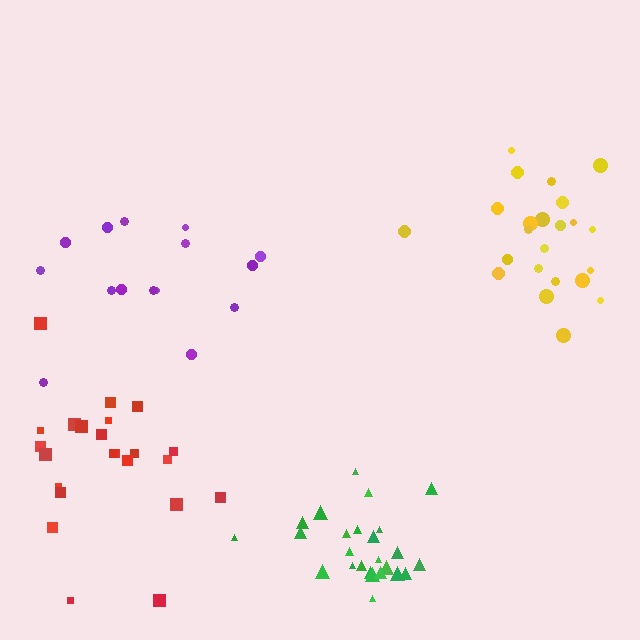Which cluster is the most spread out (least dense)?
Purple.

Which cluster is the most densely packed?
Green.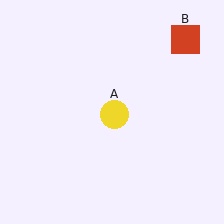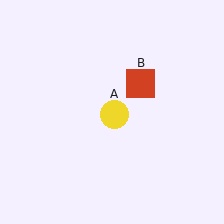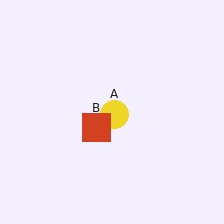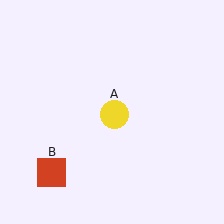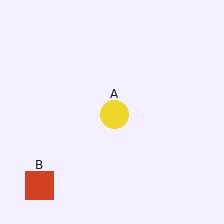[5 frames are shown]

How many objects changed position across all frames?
1 object changed position: red square (object B).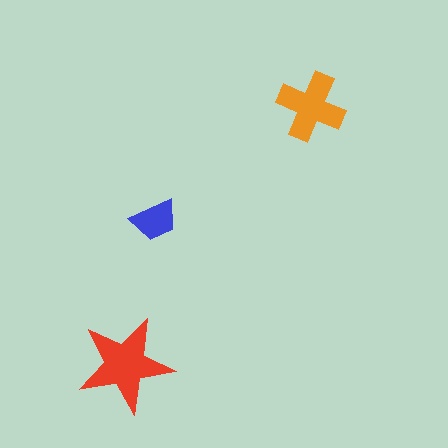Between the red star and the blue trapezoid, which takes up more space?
The red star.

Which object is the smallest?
The blue trapezoid.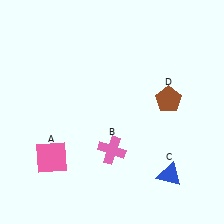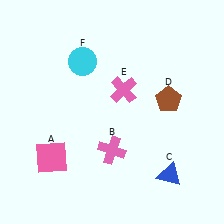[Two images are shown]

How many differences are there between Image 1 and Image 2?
There are 2 differences between the two images.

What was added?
A pink cross (E), a cyan circle (F) were added in Image 2.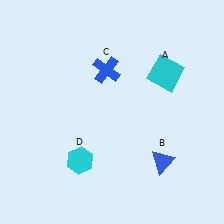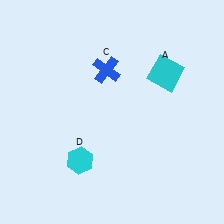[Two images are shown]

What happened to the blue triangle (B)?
The blue triangle (B) was removed in Image 2. It was in the bottom-right area of Image 1.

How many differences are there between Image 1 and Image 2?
There is 1 difference between the two images.